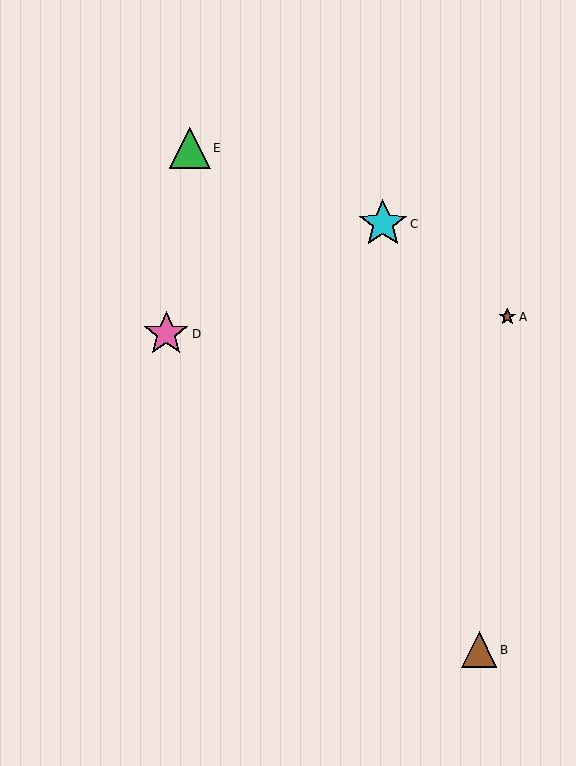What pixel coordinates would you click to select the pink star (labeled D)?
Click at (166, 334) to select the pink star D.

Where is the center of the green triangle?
The center of the green triangle is at (190, 148).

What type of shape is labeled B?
Shape B is a brown triangle.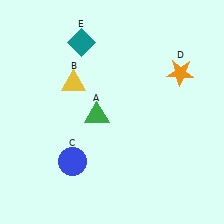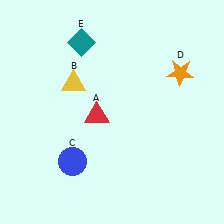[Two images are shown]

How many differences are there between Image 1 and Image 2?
There is 1 difference between the two images.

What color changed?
The triangle (A) changed from green in Image 1 to red in Image 2.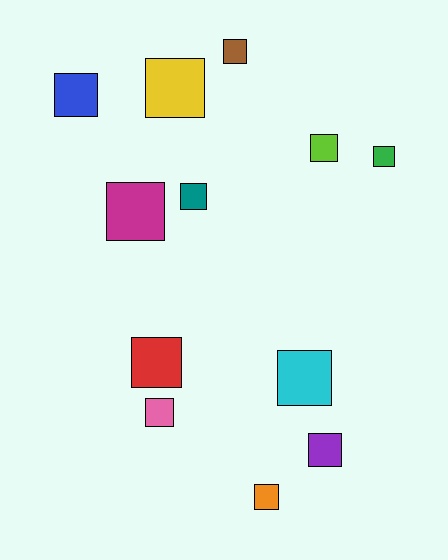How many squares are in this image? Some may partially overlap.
There are 12 squares.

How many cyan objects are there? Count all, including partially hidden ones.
There is 1 cyan object.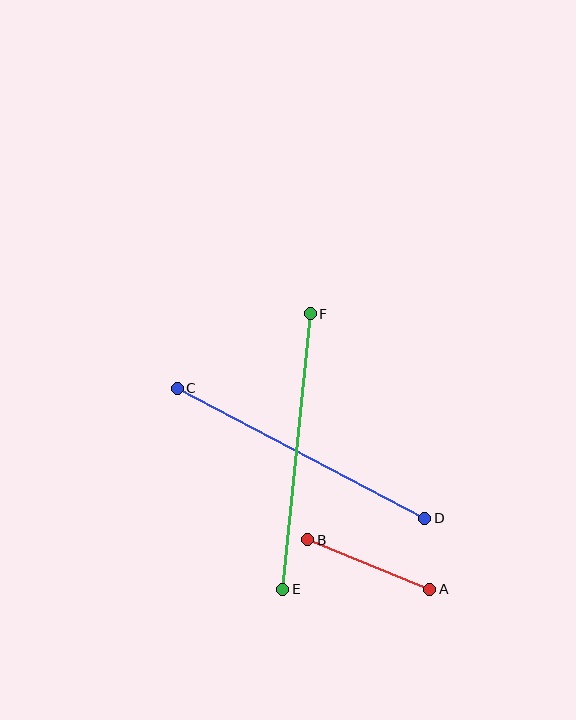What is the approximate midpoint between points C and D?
The midpoint is at approximately (301, 453) pixels.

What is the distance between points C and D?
The distance is approximately 280 pixels.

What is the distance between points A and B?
The distance is approximately 132 pixels.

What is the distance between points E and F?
The distance is approximately 277 pixels.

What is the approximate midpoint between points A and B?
The midpoint is at approximately (369, 565) pixels.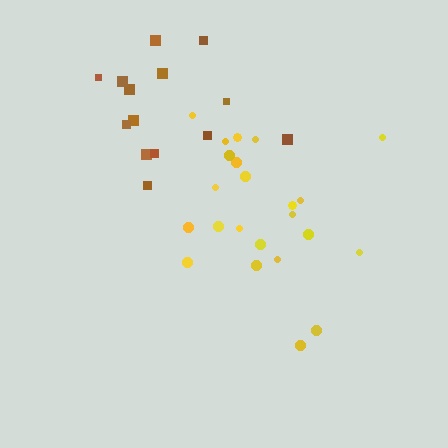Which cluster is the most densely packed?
Brown.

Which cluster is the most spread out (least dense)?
Yellow.